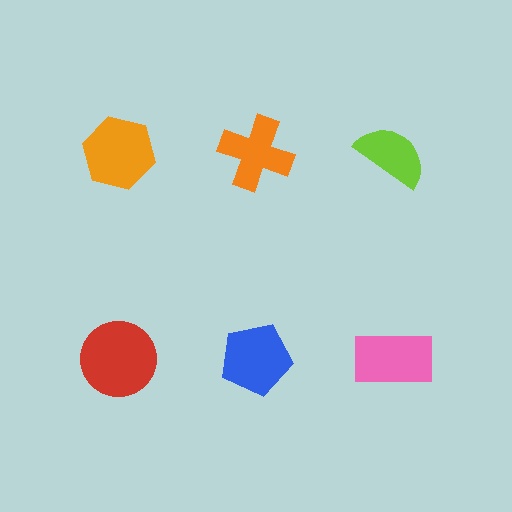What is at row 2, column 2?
A blue pentagon.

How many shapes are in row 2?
3 shapes.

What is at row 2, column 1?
A red circle.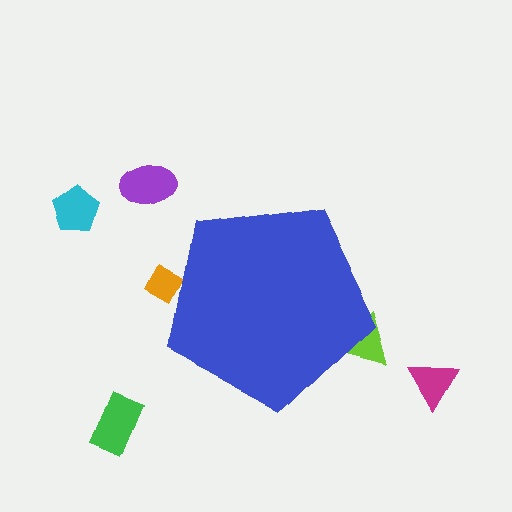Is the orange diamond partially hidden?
Yes, the orange diamond is partially hidden behind the blue pentagon.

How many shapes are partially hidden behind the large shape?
2 shapes are partially hidden.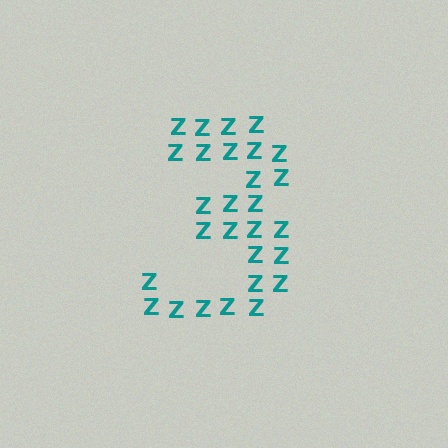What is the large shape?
The large shape is the digit 3.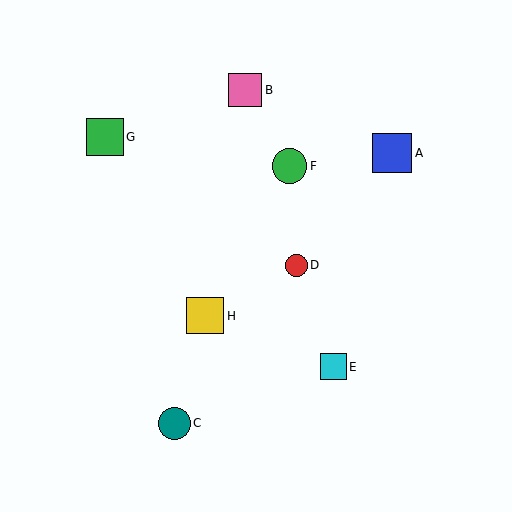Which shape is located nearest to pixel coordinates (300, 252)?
The red circle (labeled D) at (297, 265) is nearest to that location.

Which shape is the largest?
The blue square (labeled A) is the largest.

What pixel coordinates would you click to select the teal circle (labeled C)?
Click at (174, 423) to select the teal circle C.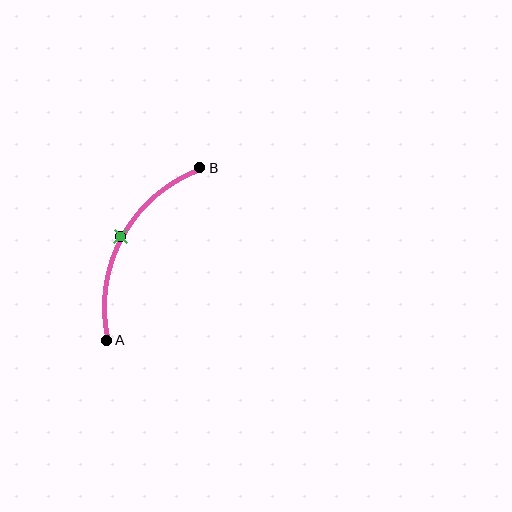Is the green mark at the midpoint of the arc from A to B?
Yes. The green mark lies on the arc at equal arc-length from both A and B — it is the arc midpoint.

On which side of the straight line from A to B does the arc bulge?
The arc bulges to the left of the straight line connecting A and B.